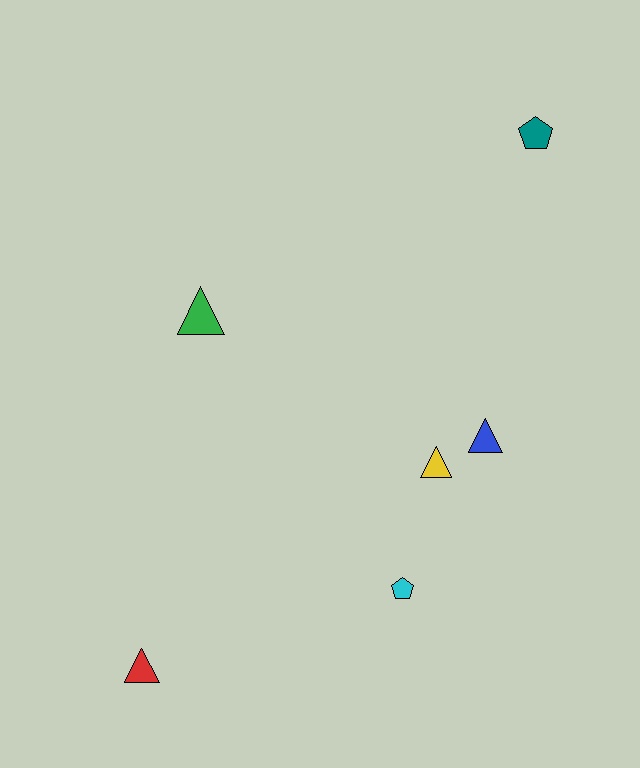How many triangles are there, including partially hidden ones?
There are 4 triangles.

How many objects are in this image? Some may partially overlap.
There are 6 objects.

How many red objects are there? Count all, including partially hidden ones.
There is 1 red object.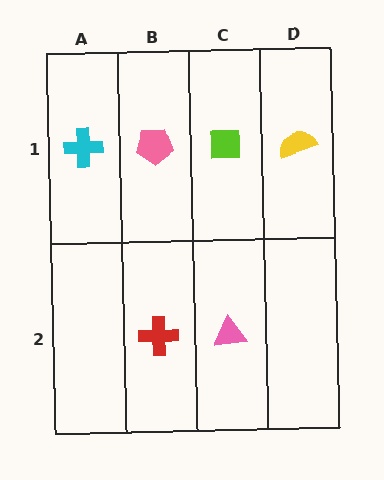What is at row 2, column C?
A pink triangle.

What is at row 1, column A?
A cyan cross.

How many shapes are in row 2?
2 shapes.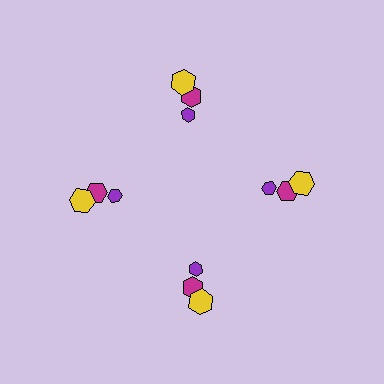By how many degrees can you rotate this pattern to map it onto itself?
The pattern maps onto itself every 90 degrees of rotation.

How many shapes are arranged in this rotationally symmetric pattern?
There are 12 shapes, arranged in 4 groups of 3.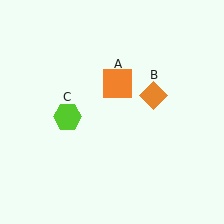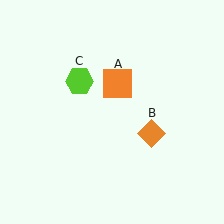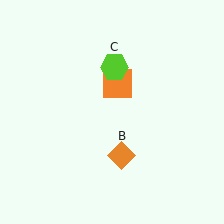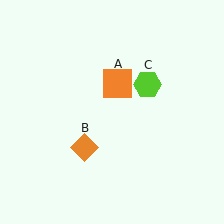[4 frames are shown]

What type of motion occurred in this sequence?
The orange diamond (object B), lime hexagon (object C) rotated clockwise around the center of the scene.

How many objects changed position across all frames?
2 objects changed position: orange diamond (object B), lime hexagon (object C).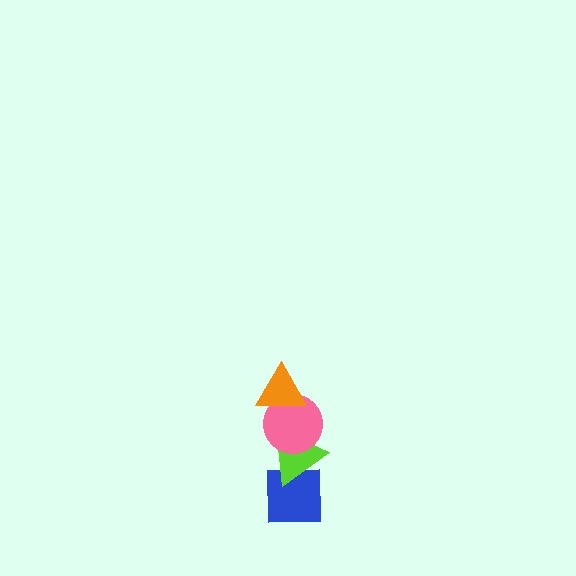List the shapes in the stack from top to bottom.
From top to bottom: the orange triangle, the pink circle, the lime triangle, the blue square.